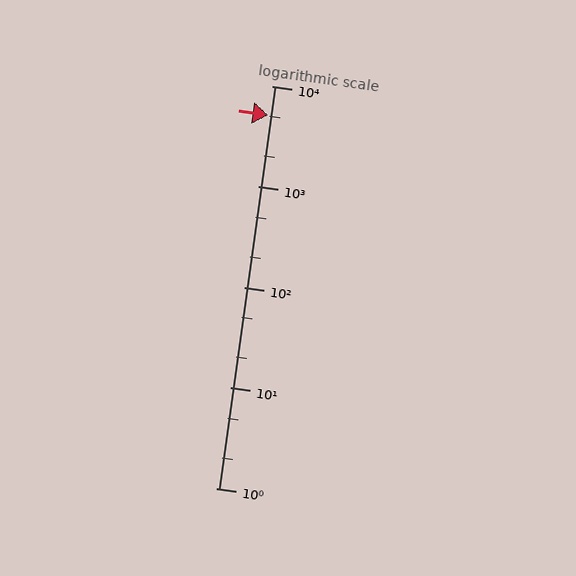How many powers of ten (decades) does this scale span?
The scale spans 4 decades, from 1 to 10000.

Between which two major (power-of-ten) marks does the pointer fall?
The pointer is between 1000 and 10000.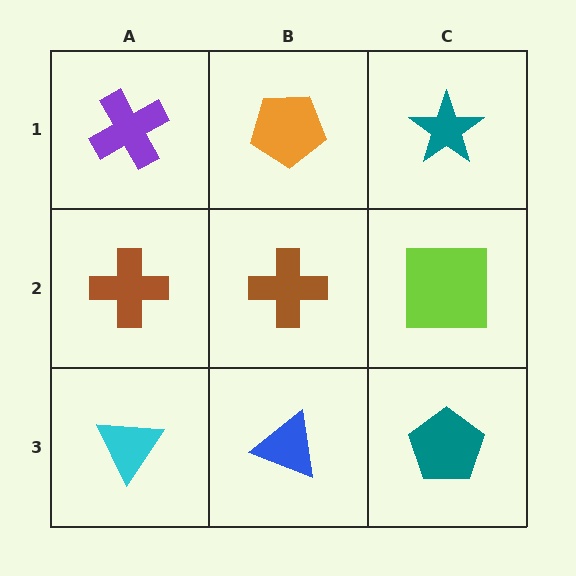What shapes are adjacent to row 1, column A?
A brown cross (row 2, column A), an orange pentagon (row 1, column B).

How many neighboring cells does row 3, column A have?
2.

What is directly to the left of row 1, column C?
An orange pentagon.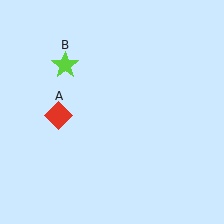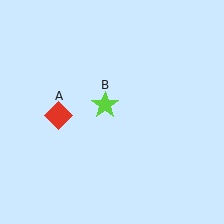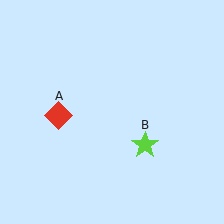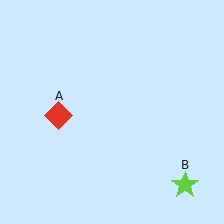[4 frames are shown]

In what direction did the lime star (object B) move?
The lime star (object B) moved down and to the right.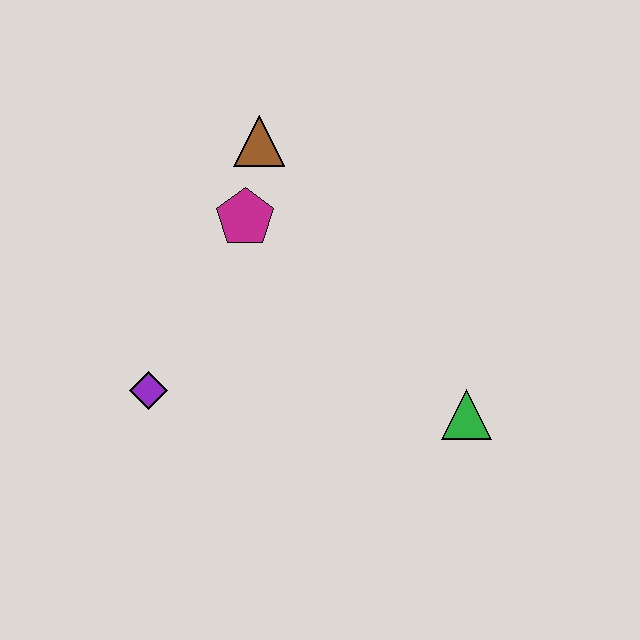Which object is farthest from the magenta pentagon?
The green triangle is farthest from the magenta pentagon.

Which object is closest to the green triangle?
The magenta pentagon is closest to the green triangle.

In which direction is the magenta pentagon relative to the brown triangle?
The magenta pentagon is below the brown triangle.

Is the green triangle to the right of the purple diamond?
Yes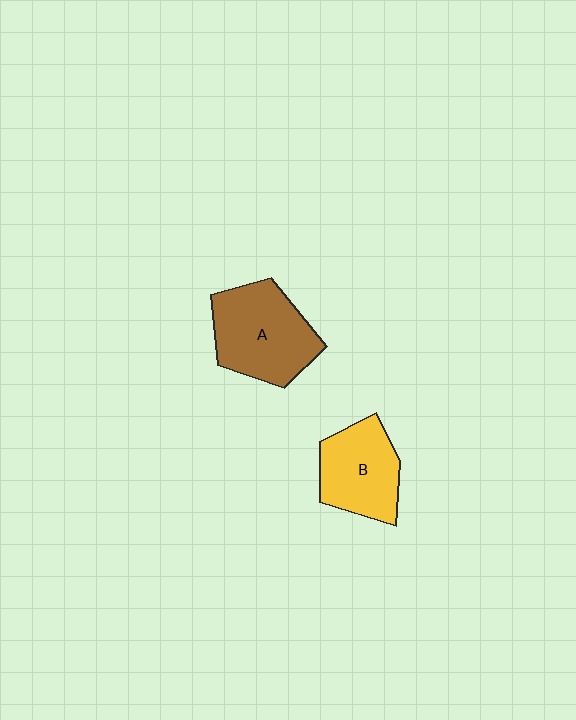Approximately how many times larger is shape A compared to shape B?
Approximately 1.3 times.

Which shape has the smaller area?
Shape B (yellow).